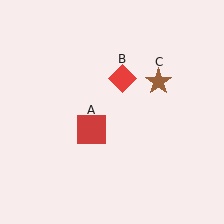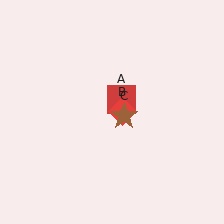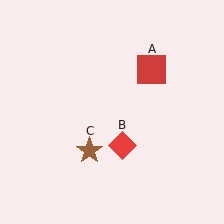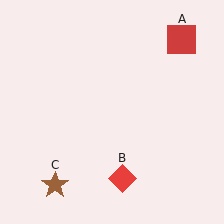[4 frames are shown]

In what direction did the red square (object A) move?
The red square (object A) moved up and to the right.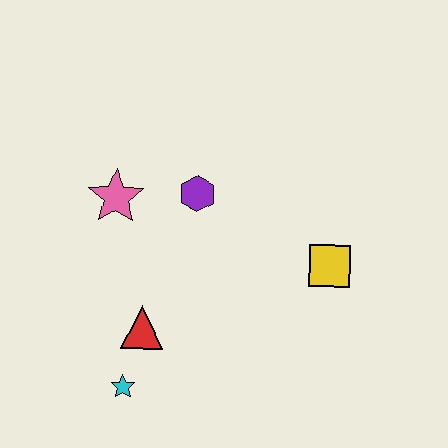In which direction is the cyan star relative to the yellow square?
The cyan star is to the left of the yellow square.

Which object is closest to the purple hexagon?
The pink star is closest to the purple hexagon.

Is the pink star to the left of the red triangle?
Yes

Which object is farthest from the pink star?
The yellow square is farthest from the pink star.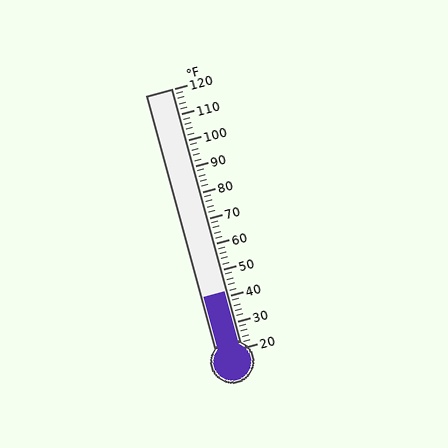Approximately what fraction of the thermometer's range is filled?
The thermometer is filled to approximately 20% of its range.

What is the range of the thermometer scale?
The thermometer scale ranges from 20°F to 120°F.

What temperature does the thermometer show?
The thermometer shows approximately 42°F.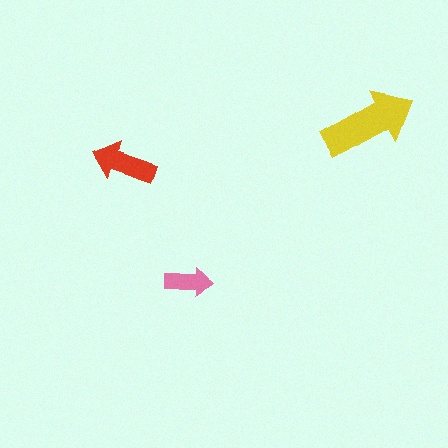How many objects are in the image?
There are 3 objects in the image.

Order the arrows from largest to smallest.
the yellow one, the red one, the pink one.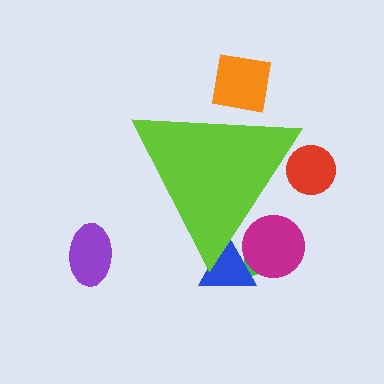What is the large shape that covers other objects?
A lime triangle.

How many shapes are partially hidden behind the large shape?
5 shapes are partially hidden.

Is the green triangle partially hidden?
Yes, the green triangle is partially hidden behind the lime triangle.